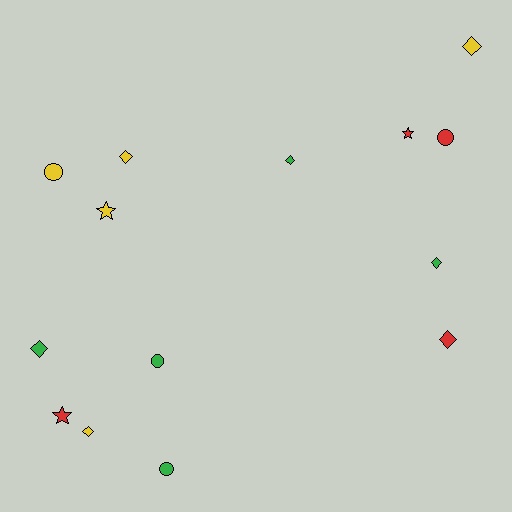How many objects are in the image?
There are 14 objects.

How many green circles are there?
There are 2 green circles.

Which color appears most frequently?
Yellow, with 5 objects.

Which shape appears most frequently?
Diamond, with 7 objects.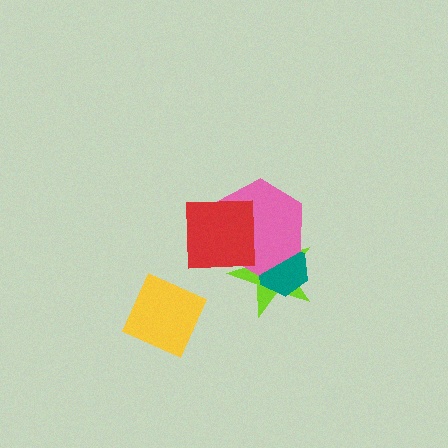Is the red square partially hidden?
No, no other shape covers it.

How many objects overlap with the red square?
2 objects overlap with the red square.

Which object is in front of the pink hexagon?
The red square is in front of the pink hexagon.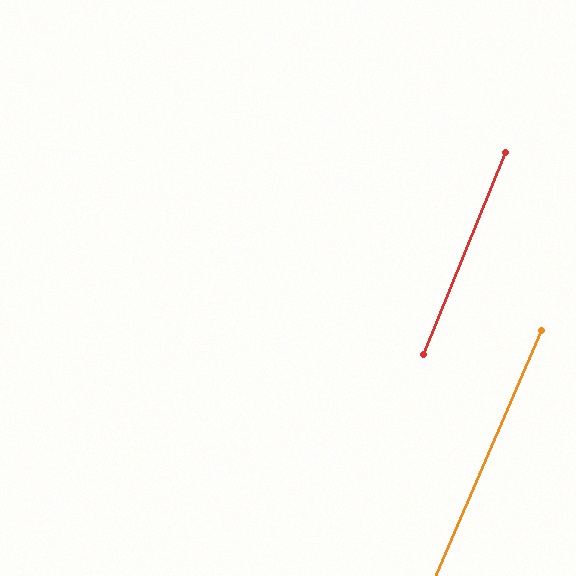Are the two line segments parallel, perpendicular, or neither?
Parallel — their directions differ by only 1.3°.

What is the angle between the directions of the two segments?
Approximately 1 degree.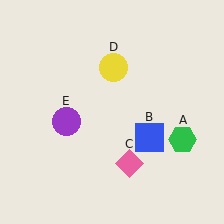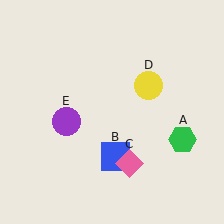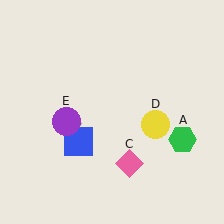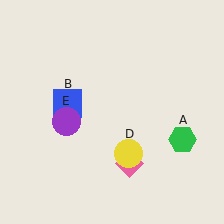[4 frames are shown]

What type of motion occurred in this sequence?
The blue square (object B), yellow circle (object D) rotated clockwise around the center of the scene.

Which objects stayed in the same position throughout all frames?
Green hexagon (object A) and pink diamond (object C) and purple circle (object E) remained stationary.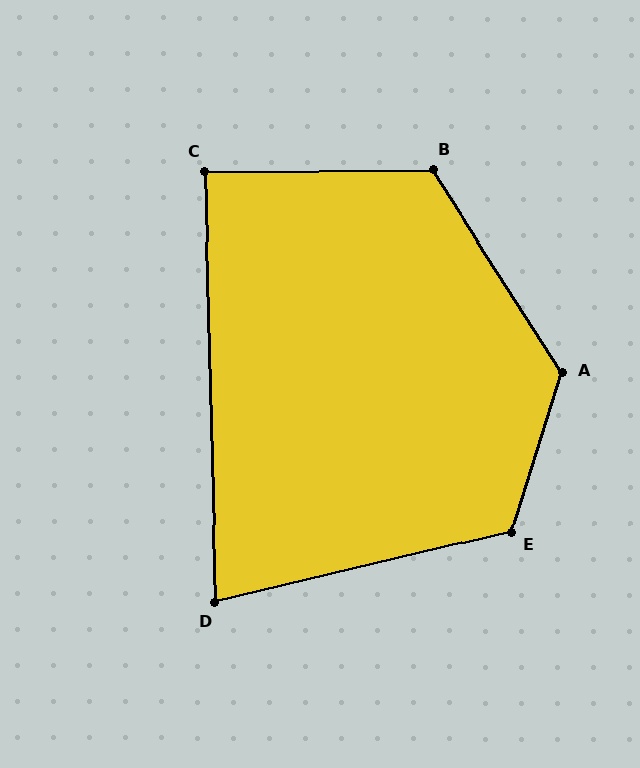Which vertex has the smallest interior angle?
D, at approximately 78 degrees.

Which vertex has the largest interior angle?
A, at approximately 130 degrees.